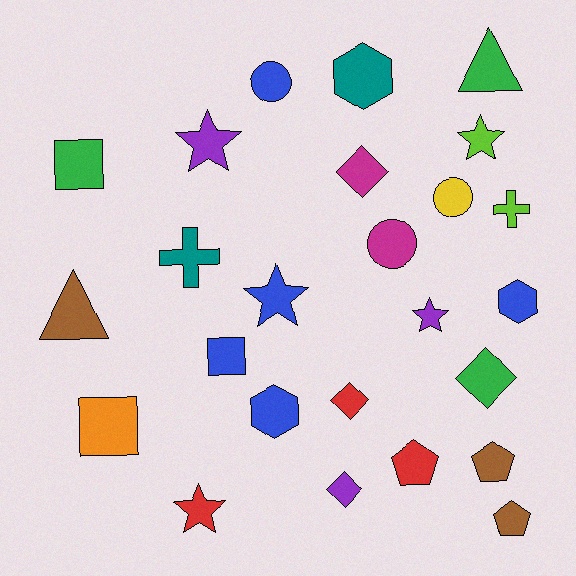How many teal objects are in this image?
There are 2 teal objects.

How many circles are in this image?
There are 3 circles.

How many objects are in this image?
There are 25 objects.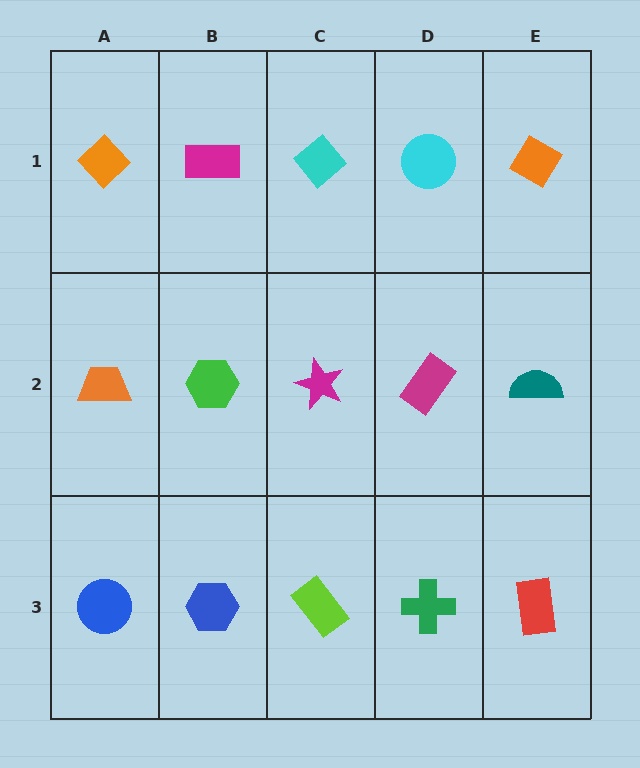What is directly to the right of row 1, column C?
A cyan circle.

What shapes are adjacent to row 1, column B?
A green hexagon (row 2, column B), an orange diamond (row 1, column A), a cyan diamond (row 1, column C).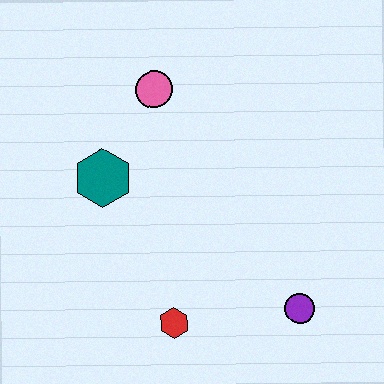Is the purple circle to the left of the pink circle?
No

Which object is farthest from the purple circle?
The pink circle is farthest from the purple circle.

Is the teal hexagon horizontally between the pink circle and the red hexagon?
No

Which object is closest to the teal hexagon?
The pink circle is closest to the teal hexagon.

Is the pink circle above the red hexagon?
Yes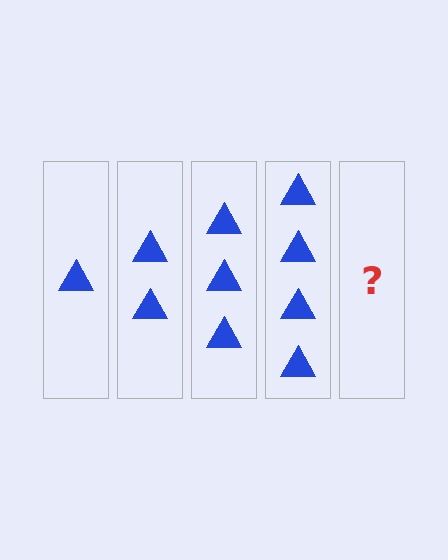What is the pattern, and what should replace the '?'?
The pattern is that each step adds one more triangle. The '?' should be 5 triangles.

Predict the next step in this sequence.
The next step is 5 triangles.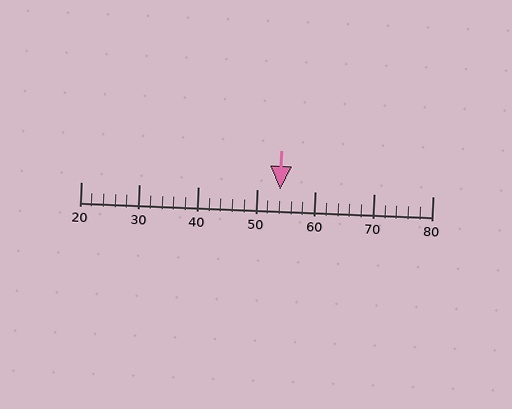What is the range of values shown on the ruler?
The ruler shows values from 20 to 80.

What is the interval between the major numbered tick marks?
The major tick marks are spaced 10 units apart.